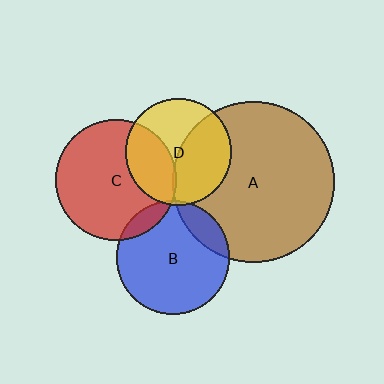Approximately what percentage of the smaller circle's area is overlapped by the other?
Approximately 10%.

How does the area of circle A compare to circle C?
Approximately 1.8 times.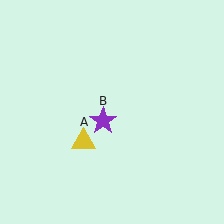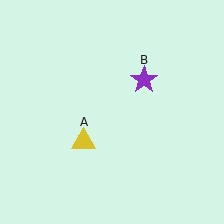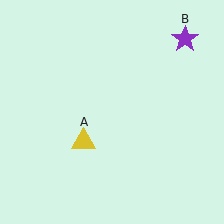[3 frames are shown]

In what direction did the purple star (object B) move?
The purple star (object B) moved up and to the right.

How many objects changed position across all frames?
1 object changed position: purple star (object B).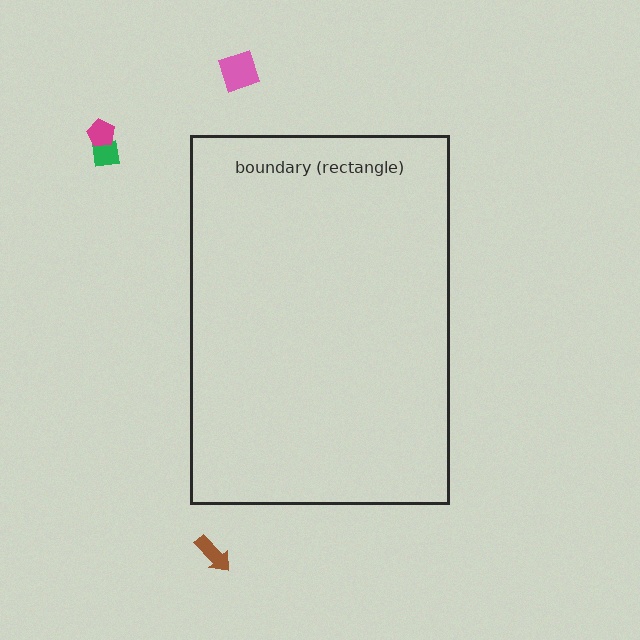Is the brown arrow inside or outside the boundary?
Outside.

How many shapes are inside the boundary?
0 inside, 4 outside.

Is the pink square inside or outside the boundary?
Outside.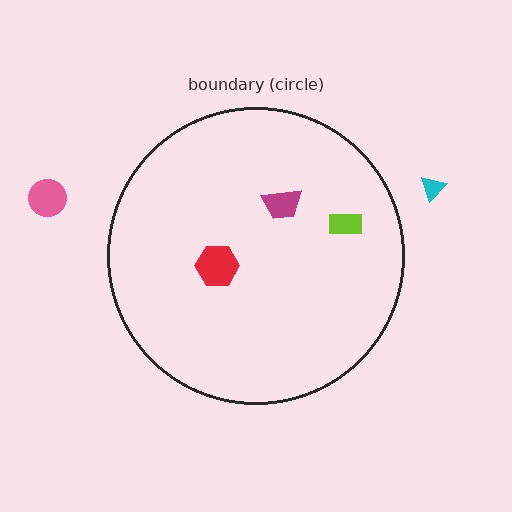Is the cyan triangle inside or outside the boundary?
Outside.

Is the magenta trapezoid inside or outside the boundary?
Inside.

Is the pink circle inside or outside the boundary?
Outside.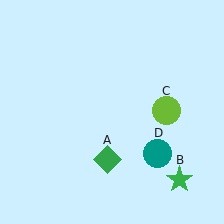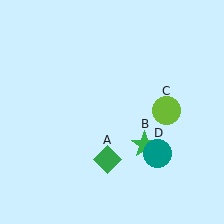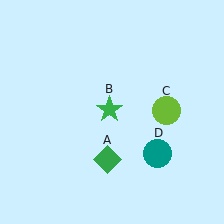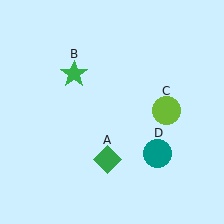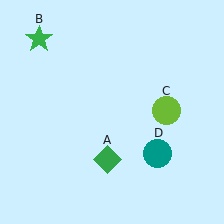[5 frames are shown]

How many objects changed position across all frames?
1 object changed position: green star (object B).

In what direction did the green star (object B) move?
The green star (object B) moved up and to the left.